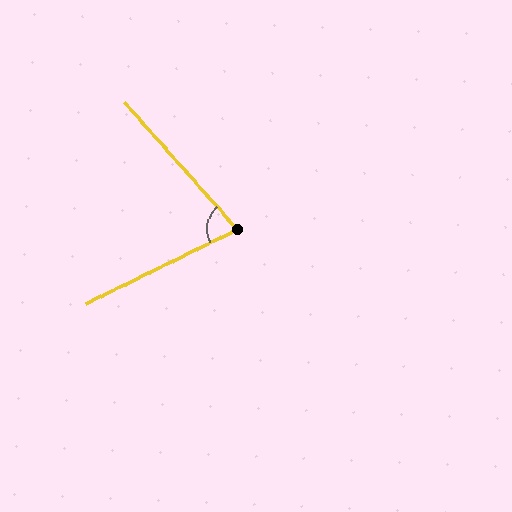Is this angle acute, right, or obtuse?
It is acute.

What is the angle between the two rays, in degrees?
Approximately 75 degrees.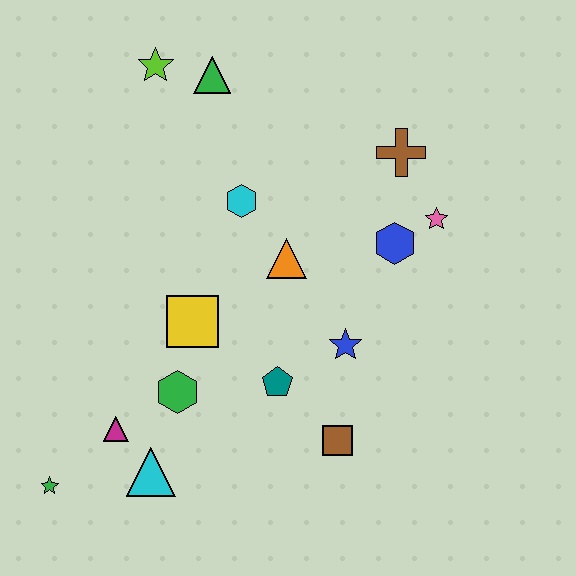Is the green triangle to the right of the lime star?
Yes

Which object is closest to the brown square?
The teal pentagon is closest to the brown square.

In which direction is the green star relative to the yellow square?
The green star is below the yellow square.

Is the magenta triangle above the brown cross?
No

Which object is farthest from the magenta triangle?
The brown cross is farthest from the magenta triangle.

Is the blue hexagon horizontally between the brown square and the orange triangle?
No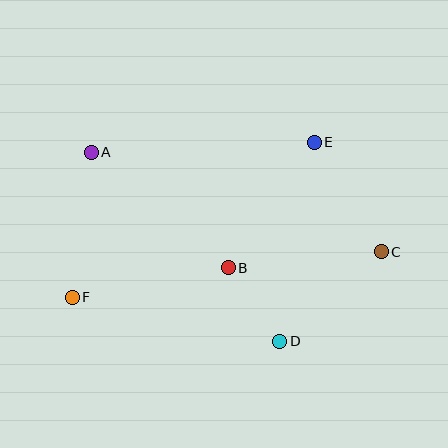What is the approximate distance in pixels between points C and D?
The distance between C and D is approximately 135 pixels.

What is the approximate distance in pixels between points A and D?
The distance between A and D is approximately 267 pixels.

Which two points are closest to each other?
Points B and D are closest to each other.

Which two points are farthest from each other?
Points C and F are farthest from each other.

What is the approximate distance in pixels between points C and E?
The distance between C and E is approximately 128 pixels.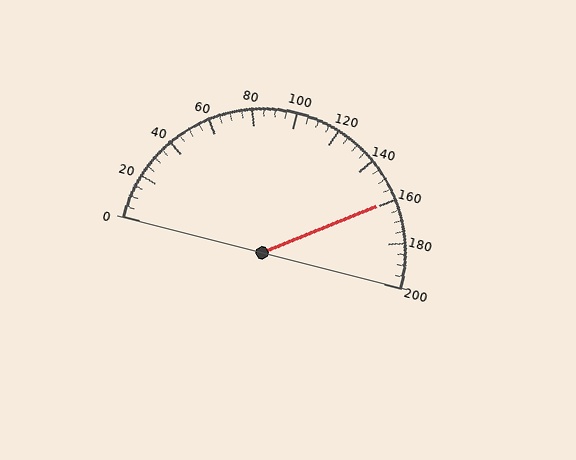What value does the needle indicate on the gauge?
The needle indicates approximately 160.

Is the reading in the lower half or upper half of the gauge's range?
The reading is in the upper half of the range (0 to 200).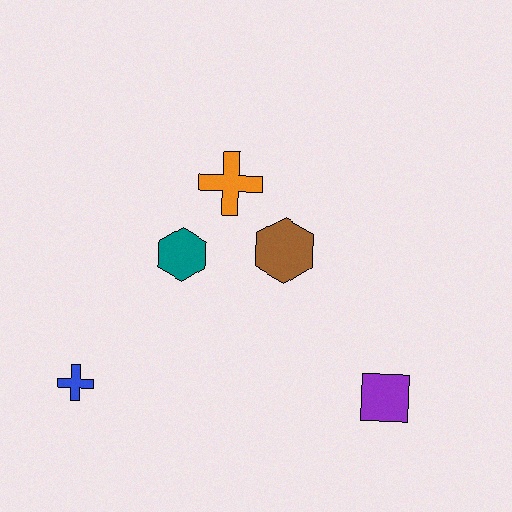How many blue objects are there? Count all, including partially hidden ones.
There is 1 blue object.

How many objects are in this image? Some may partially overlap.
There are 5 objects.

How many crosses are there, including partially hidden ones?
There are 2 crosses.